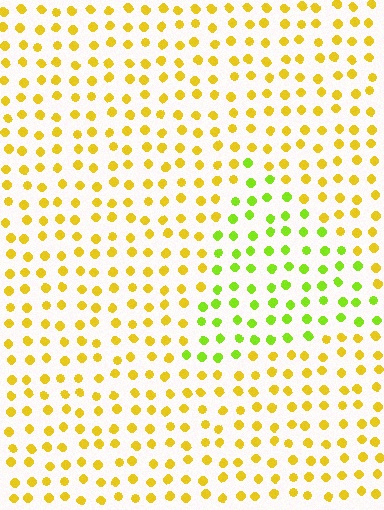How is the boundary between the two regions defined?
The boundary is defined purely by a slight shift in hue (about 40 degrees). Spacing, size, and orientation are identical on both sides.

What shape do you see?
I see a triangle.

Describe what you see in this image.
The image is filled with small yellow elements in a uniform arrangement. A triangle-shaped region is visible where the elements are tinted to a slightly different hue, forming a subtle color boundary.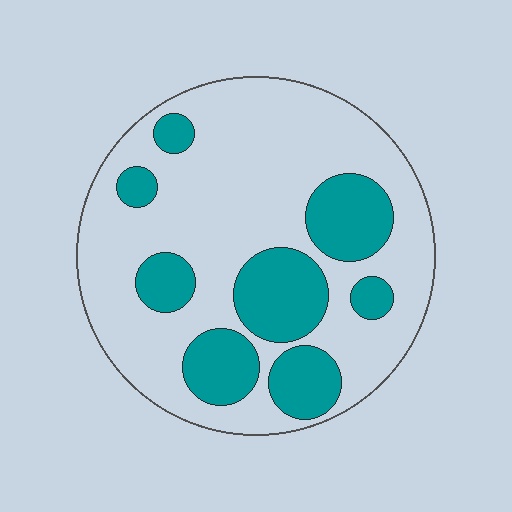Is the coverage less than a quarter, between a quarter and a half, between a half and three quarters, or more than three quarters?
Between a quarter and a half.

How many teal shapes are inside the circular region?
8.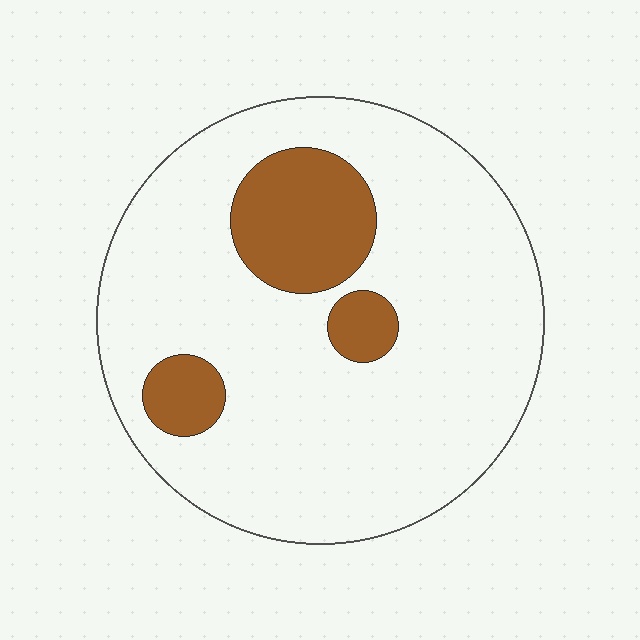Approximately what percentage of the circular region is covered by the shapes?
Approximately 15%.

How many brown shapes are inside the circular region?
3.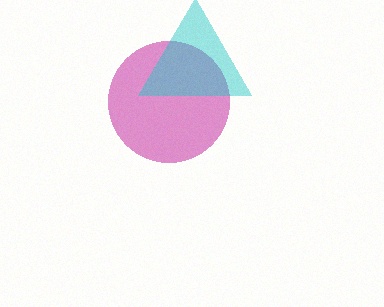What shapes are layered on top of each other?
The layered shapes are: a magenta circle, a cyan triangle.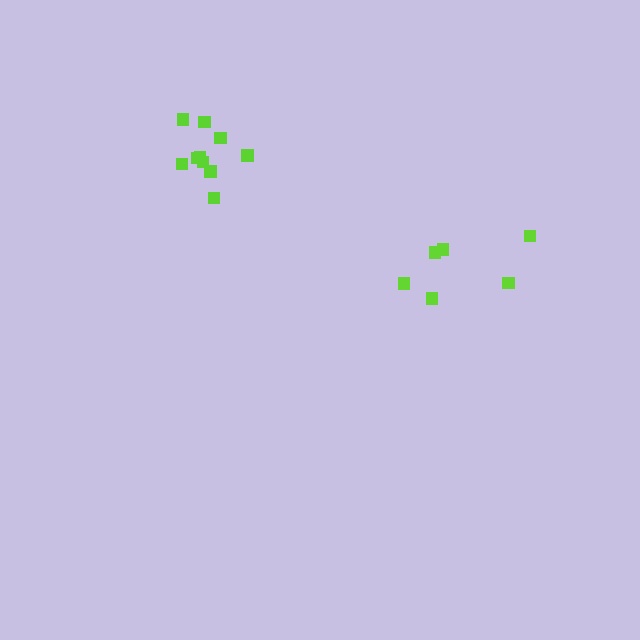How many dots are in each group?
Group 1: 10 dots, Group 2: 6 dots (16 total).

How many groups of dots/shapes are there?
There are 2 groups.